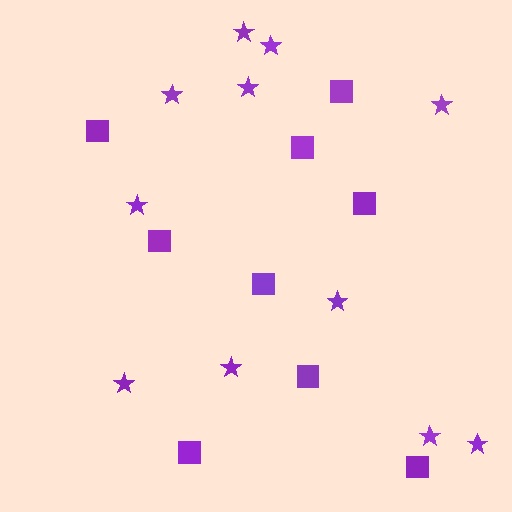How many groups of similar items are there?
There are 2 groups: one group of squares (9) and one group of stars (11).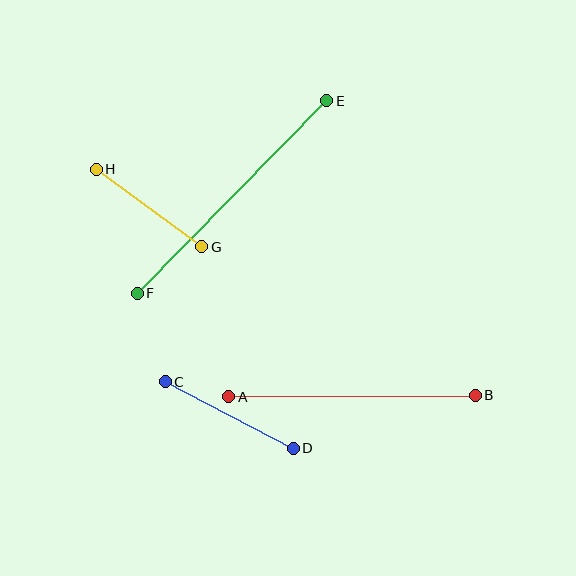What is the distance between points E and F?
The distance is approximately 270 pixels.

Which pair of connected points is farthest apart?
Points E and F are farthest apart.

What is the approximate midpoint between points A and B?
The midpoint is at approximately (352, 396) pixels.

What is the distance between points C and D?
The distance is approximately 144 pixels.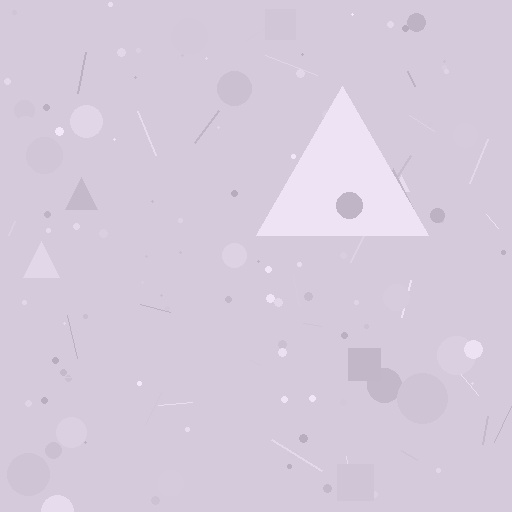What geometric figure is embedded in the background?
A triangle is embedded in the background.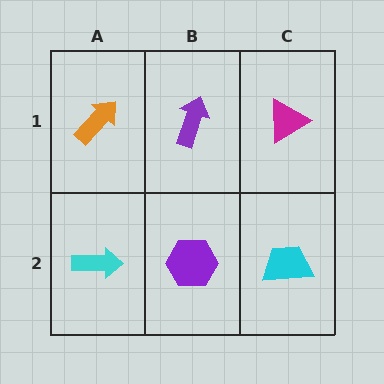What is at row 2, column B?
A purple hexagon.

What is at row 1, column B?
A purple arrow.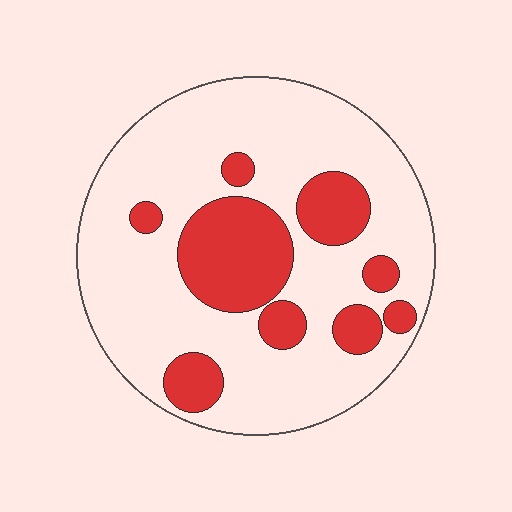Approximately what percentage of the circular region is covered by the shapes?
Approximately 25%.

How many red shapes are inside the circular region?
9.